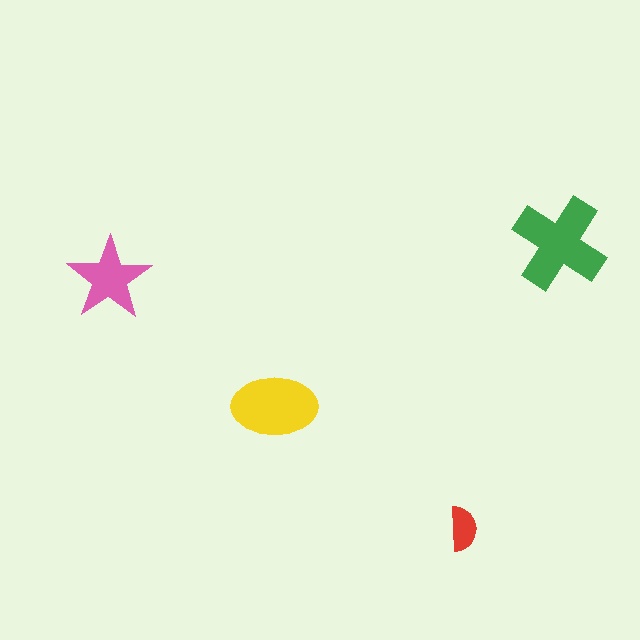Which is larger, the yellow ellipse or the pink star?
The yellow ellipse.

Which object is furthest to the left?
The pink star is leftmost.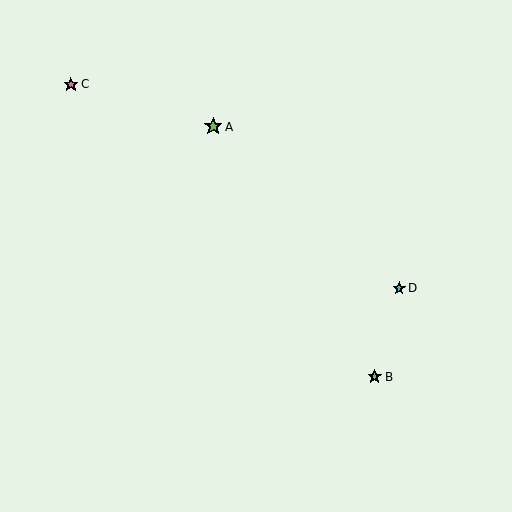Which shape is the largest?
The lime star (labeled A) is the largest.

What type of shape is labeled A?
Shape A is a lime star.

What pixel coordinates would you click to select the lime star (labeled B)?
Click at (375, 377) to select the lime star B.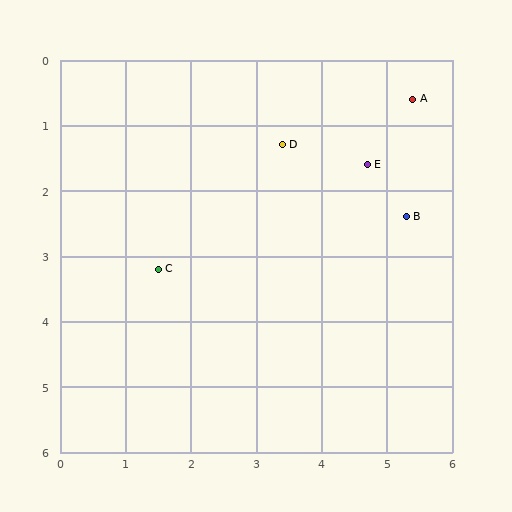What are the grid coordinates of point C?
Point C is at approximately (1.5, 3.2).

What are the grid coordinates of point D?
Point D is at approximately (3.4, 1.3).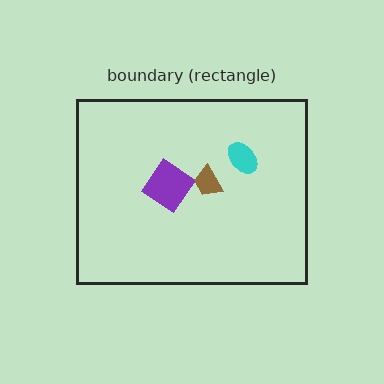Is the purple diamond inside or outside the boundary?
Inside.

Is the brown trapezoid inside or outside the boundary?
Inside.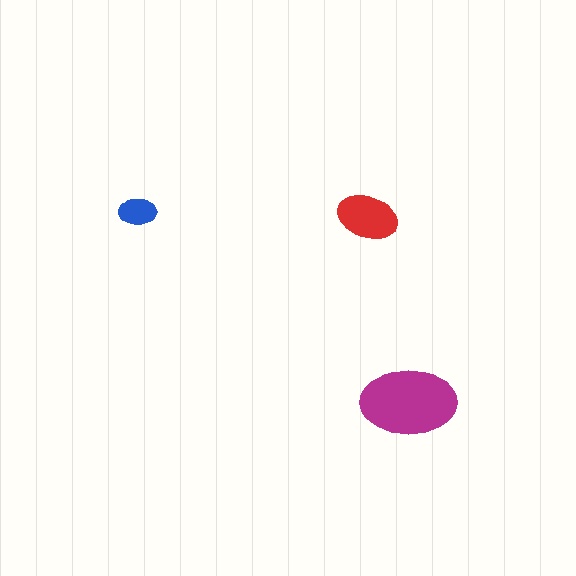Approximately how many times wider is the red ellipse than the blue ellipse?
About 1.5 times wider.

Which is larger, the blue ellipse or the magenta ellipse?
The magenta one.